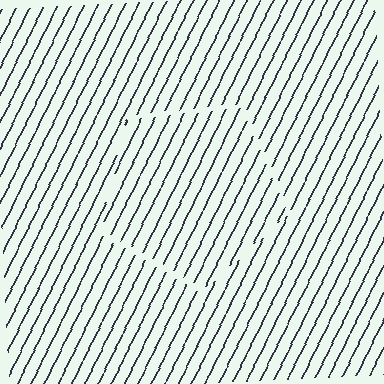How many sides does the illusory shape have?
5 sides — the line-ends trace a pentagon.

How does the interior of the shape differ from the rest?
The interior of the shape contains the same grating, shifted by half a period — the contour is defined by the phase discontinuity where line-ends from the inner and outer gratings abut.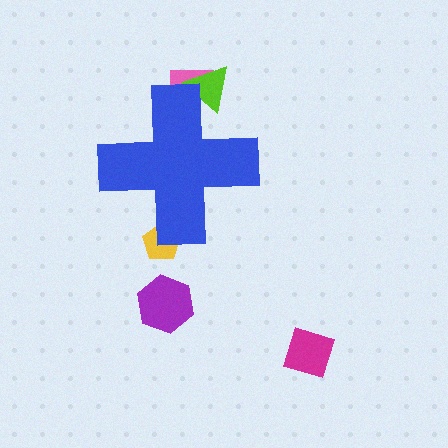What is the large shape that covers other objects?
A blue cross.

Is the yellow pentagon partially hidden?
Yes, the yellow pentagon is partially hidden behind the blue cross.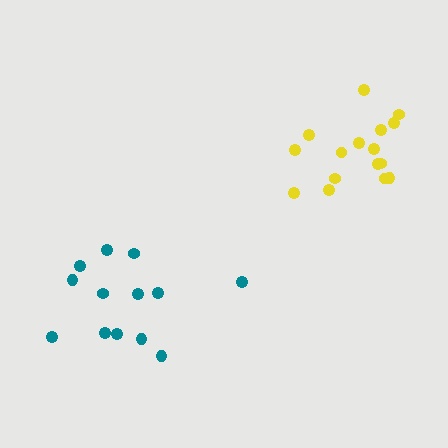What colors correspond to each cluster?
The clusters are colored: teal, yellow.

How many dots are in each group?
Group 1: 13 dots, Group 2: 16 dots (29 total).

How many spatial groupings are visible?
There are 2 spatial groupings.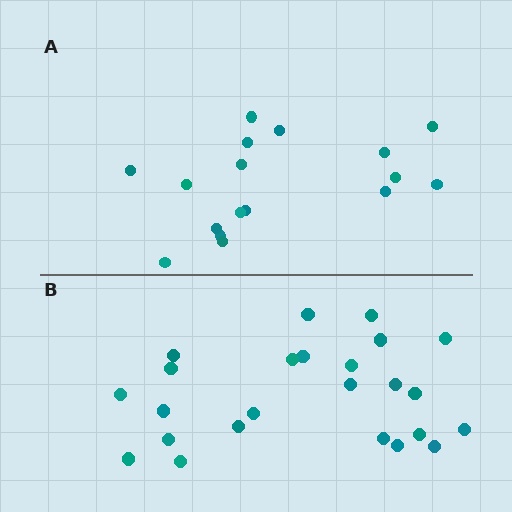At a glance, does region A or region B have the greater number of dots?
Region B (the bottom region) has more dots.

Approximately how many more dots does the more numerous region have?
Region B has roughly 8 or so more dots than region A.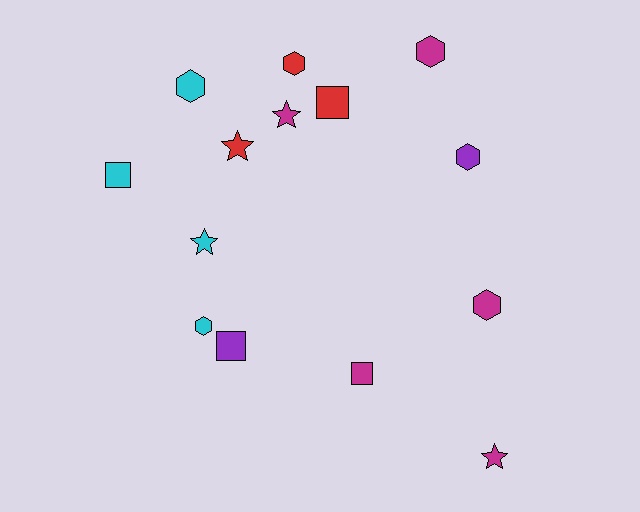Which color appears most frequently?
Magenta, with 5 objects.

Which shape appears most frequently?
Hexagon, with 6 objects.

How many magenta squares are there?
There is 1 magenta square.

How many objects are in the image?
There are 14 objects.